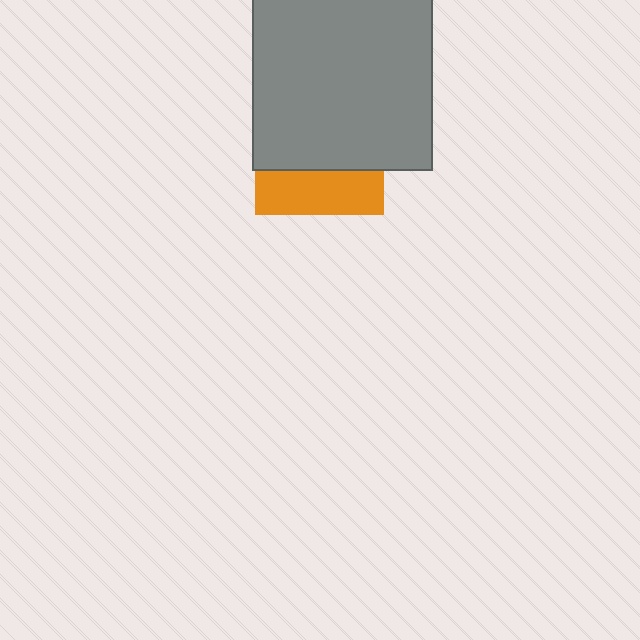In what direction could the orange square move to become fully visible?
The orange square could move down. That would shift it out from behind the gray square entirely.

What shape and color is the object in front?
The object in front is a gray square.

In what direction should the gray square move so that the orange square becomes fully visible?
The gray square should move up. That is the shortest direction to clear the overlap and leave the orange square fully visible.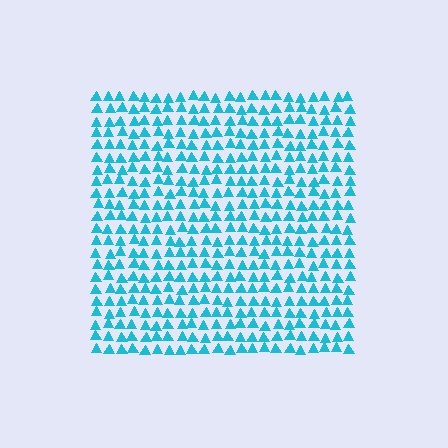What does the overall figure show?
The overall figure shows a square.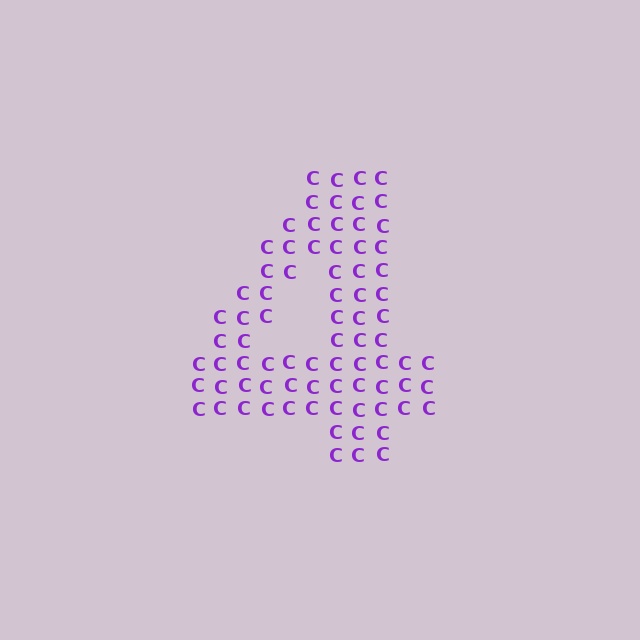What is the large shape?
The large shape is the digit 4.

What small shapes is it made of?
It is made of small letter C's.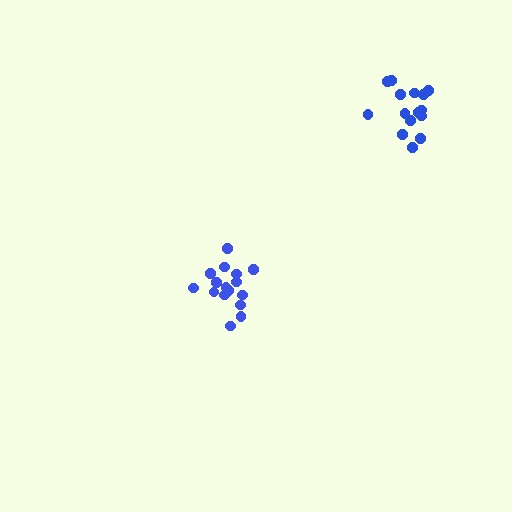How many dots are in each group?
Group 1: 16 dots, Group 2: 15 dots (31 total).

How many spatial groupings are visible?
There are 2 spatial groupings.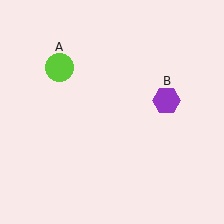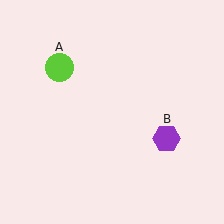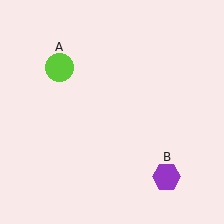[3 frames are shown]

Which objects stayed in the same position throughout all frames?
Lime circle (object A) remained stationary.